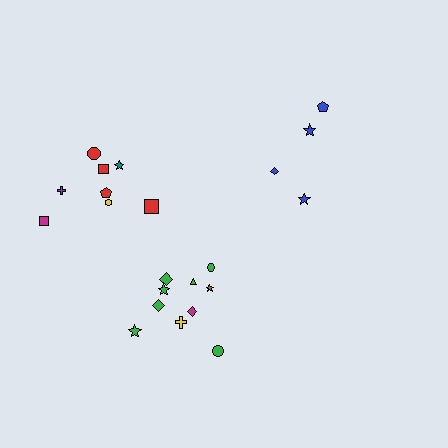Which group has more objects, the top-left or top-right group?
The top-left group.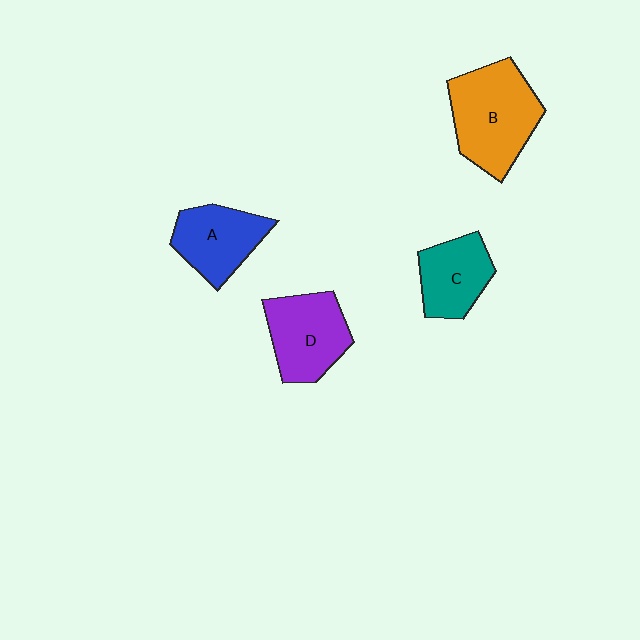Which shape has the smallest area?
Shape C (teal).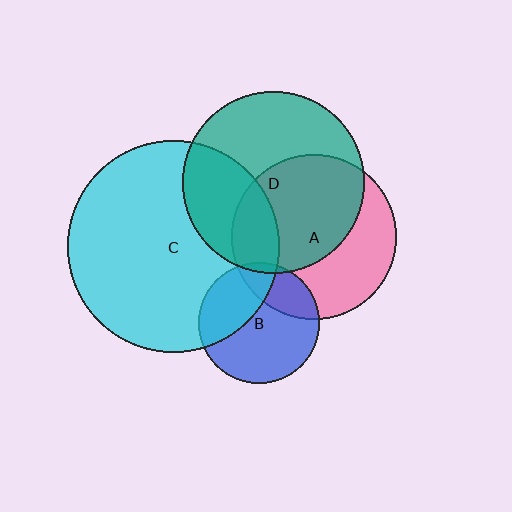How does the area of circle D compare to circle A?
Approximately 1.2 times.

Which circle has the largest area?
Circle C (cyan).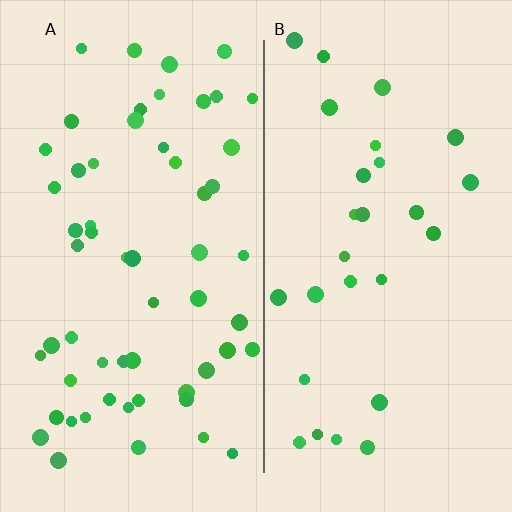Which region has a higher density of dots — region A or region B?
A (the left).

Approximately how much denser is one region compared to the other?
Approximately 2.1× — region A over region B.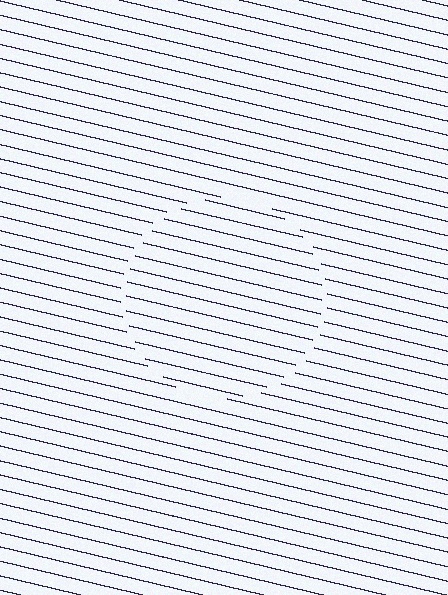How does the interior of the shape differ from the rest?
The interior of the shape contains the same grating, shifted by half a period — the contour is defined by the phase discontinuity where line-ends from the inner and outer gratings abut.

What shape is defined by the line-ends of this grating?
An illusory circle. The interior of the shape contains the same grating, shifted by half a period — the contour is defined by the phase discontinuity where line-ends from the inner and outer gratings abut.